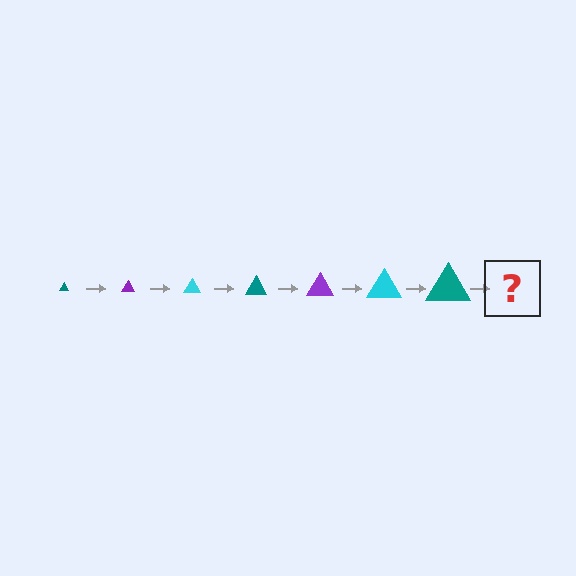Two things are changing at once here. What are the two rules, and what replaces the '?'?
The two rules are that the triangle grows larger each step and the color cycles through teal, purple, and cyan. The '?' should be a purple triangle, larger than the previous one.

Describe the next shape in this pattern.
It should be a purple triangle, larger than the previous one.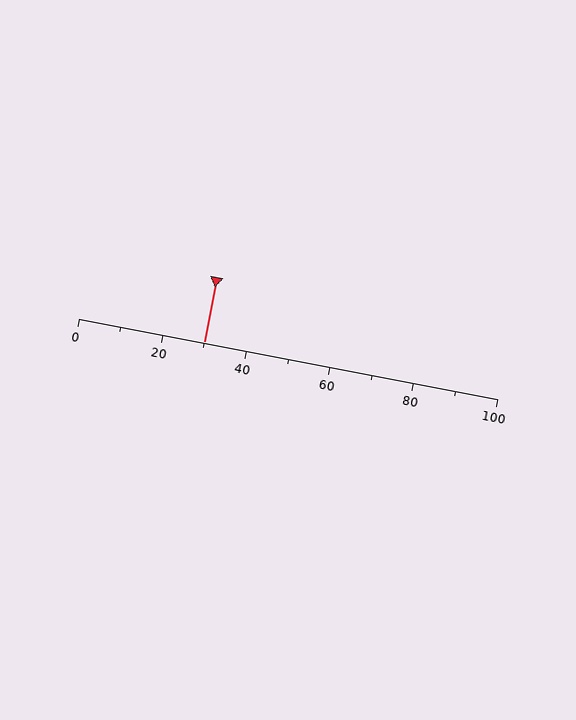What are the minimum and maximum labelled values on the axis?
The axis runs from 0 to 100.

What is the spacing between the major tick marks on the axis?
The major ticks are spaced 20 apart.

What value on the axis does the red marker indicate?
The marker indicates approximately 30.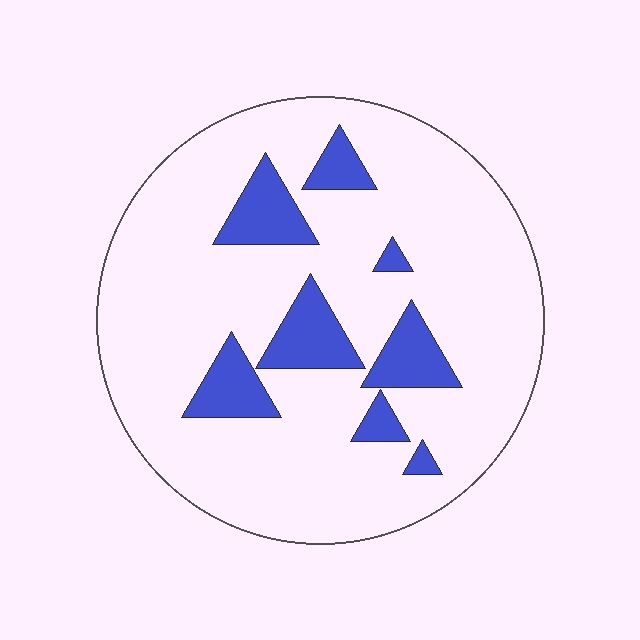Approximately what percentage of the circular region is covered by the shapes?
Approximately 15%.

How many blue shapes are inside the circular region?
8.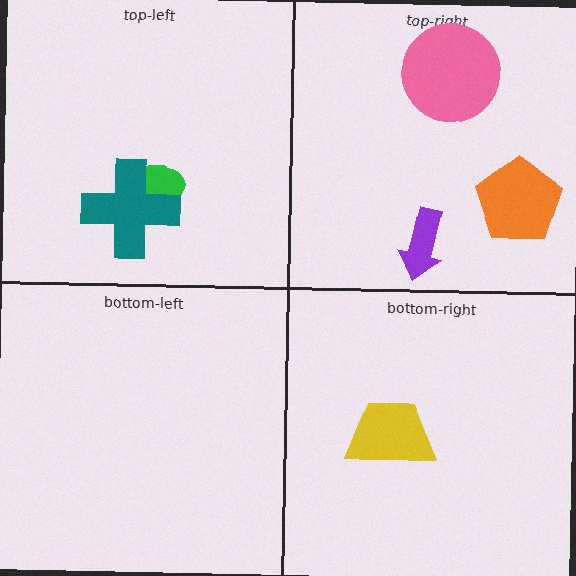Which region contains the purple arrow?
The top-right region.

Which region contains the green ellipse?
The top-left region.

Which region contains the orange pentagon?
The top-right region.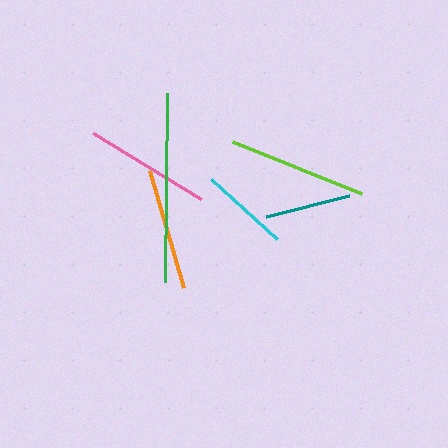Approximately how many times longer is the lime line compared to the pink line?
The lime line is approximately 1.1 times the length of the pink line.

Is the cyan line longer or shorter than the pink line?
The pink line is longer than the cyan line.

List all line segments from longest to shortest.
From longest to shortest: green, lime, pink, orange, cyan, teal.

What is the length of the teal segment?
The teal segment is approximately 86 pixels long.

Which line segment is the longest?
The green line is the longest at approximately 188 pixels.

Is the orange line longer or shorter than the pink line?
The pink line is longer than the orange line.